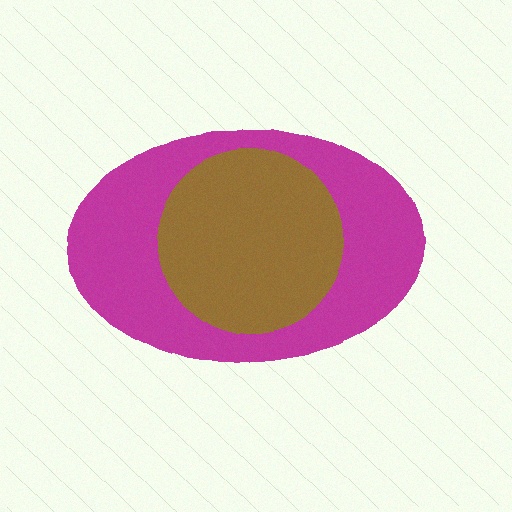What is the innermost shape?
The brown circle.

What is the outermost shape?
The magenta ellipse.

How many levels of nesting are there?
2.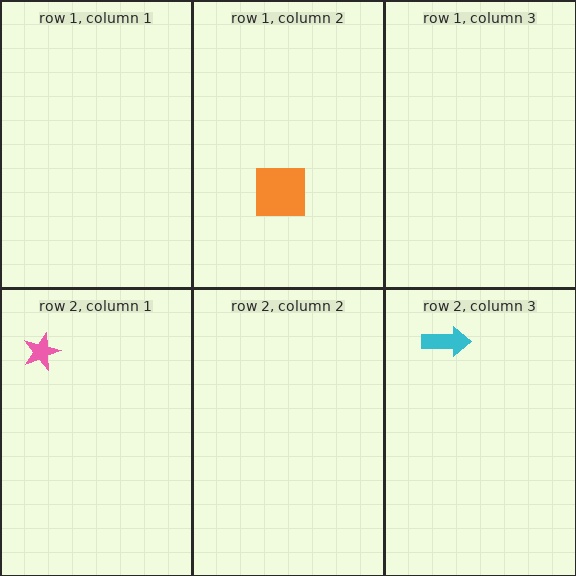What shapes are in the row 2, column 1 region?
The pink star.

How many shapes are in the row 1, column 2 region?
1.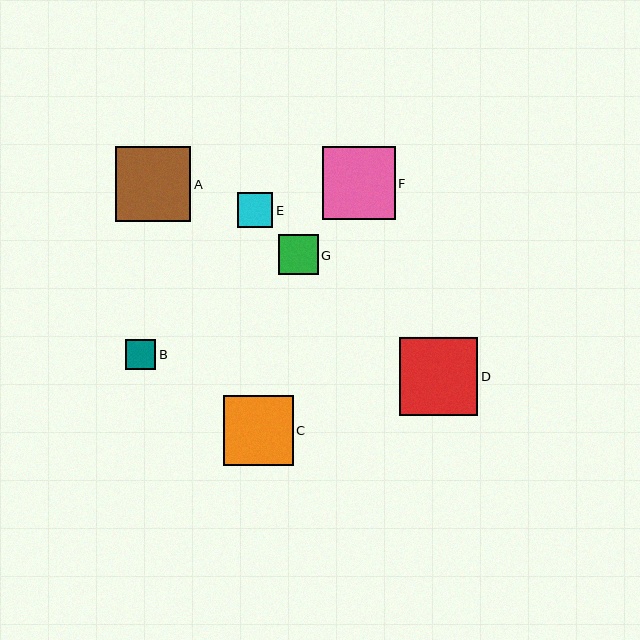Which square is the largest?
Square D is the largest with a size of approximately 78 pixels.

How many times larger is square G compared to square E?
Square G is approximately 1.2 times the size of square E.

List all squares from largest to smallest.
From largest to smallest: D, A, F, C, G, E, B.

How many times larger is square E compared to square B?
Square E is approximately 1.1 times the size of square B.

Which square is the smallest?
Square B is the smallest with a size of approximately 30 pixels.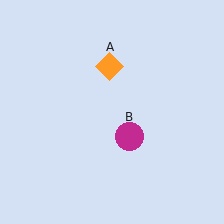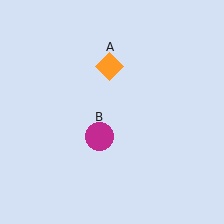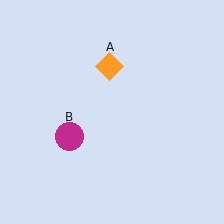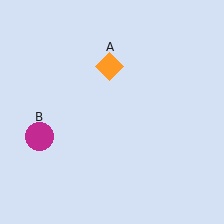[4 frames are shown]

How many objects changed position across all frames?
1 object changed position: magenta circle (object B).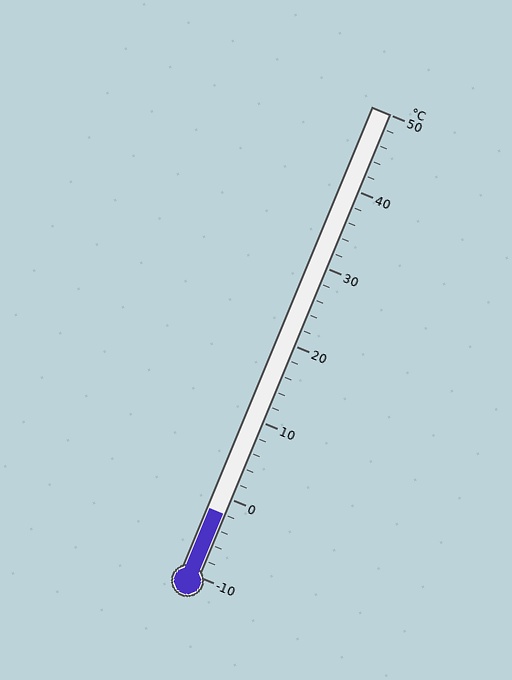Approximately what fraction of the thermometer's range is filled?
The thermometer is filled to approximately 15% of its range.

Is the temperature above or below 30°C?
The temperature is below 30°C.